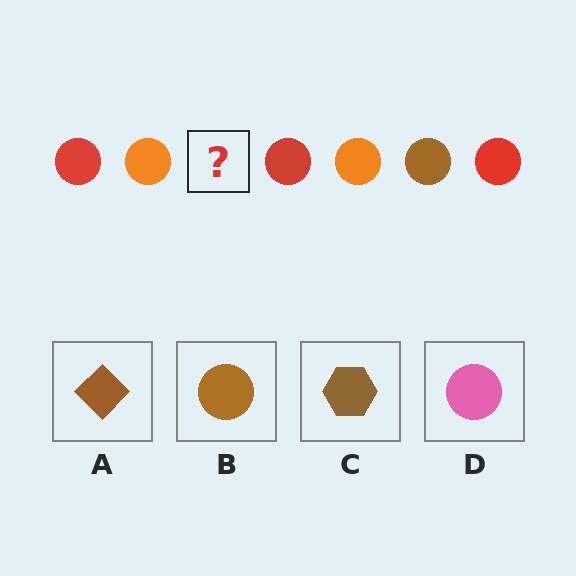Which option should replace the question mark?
Option B.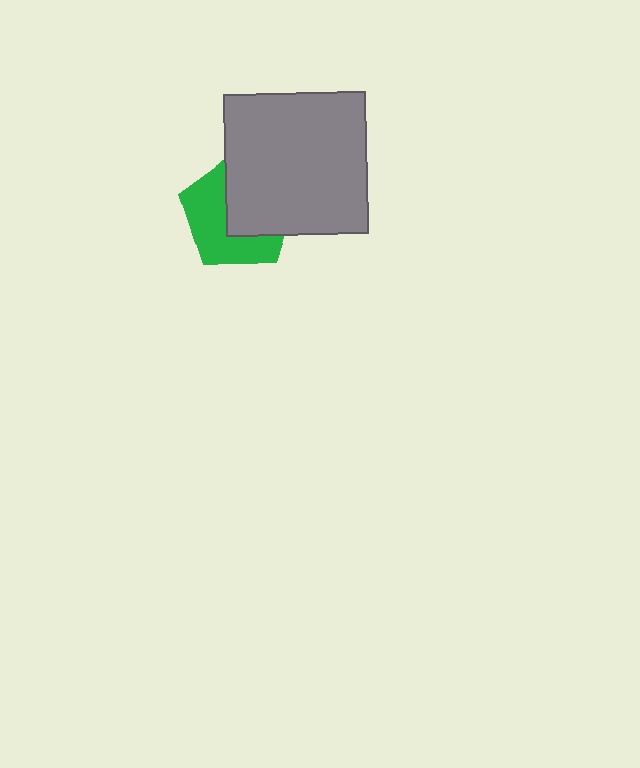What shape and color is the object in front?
The object in front is a gray square.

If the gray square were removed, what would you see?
You would see the complete green pentagon.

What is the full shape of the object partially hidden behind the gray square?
The partially hidden object is a green pentagon.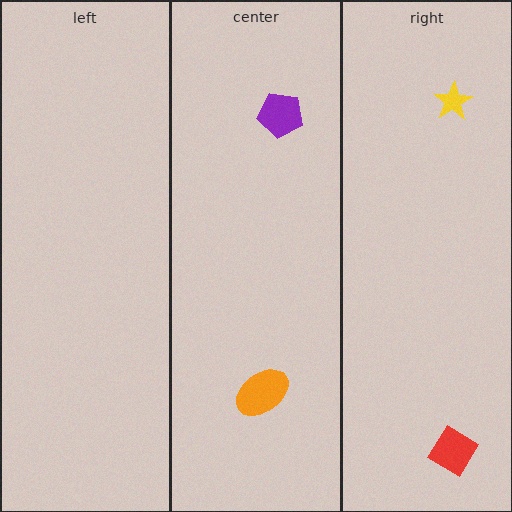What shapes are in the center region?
The orange ellipse, the purple pentagon.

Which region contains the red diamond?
The right region.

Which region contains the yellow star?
The right region.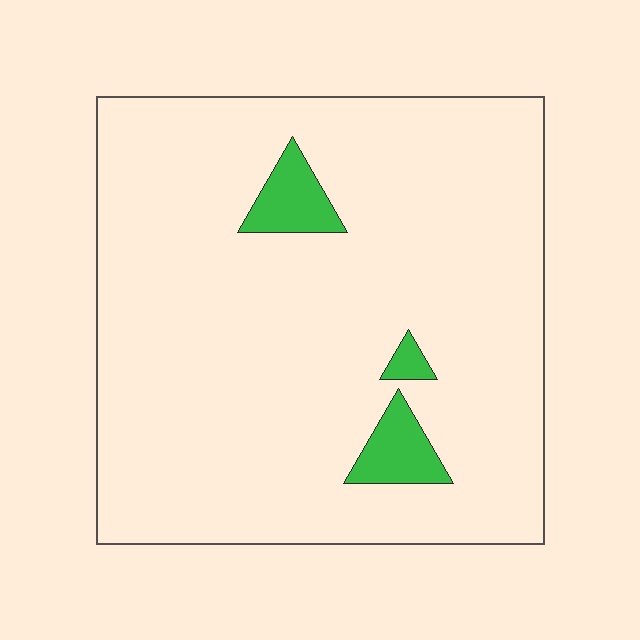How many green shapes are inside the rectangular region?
3.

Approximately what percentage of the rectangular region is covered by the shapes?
Approximately 5%.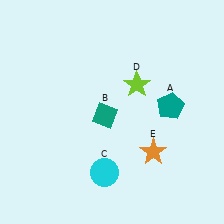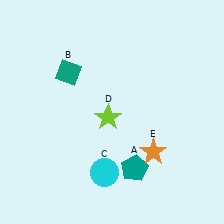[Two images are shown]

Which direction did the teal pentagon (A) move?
The teal pentagon (A) moved down.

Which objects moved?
The objects that moved are: the teal pentagon (A), the teal diamond (B), the lime star (D).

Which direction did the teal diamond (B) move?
The teal diamond (B) moved up.